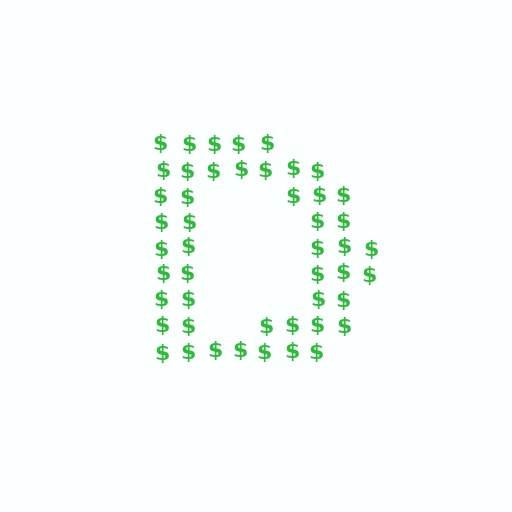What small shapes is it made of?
It is made of small dollar signs.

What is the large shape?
The large shape is the letter D.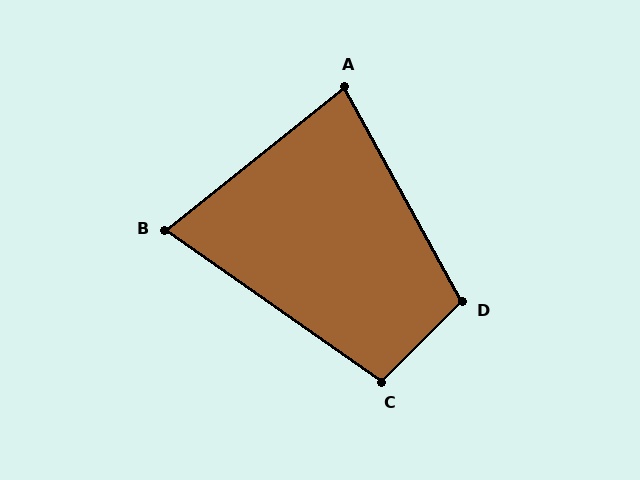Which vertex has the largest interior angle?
D, at approximately 106 degrees.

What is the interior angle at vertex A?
Approximately 80 degrees (acute).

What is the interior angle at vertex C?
Approximately 100 degrees (obtuse).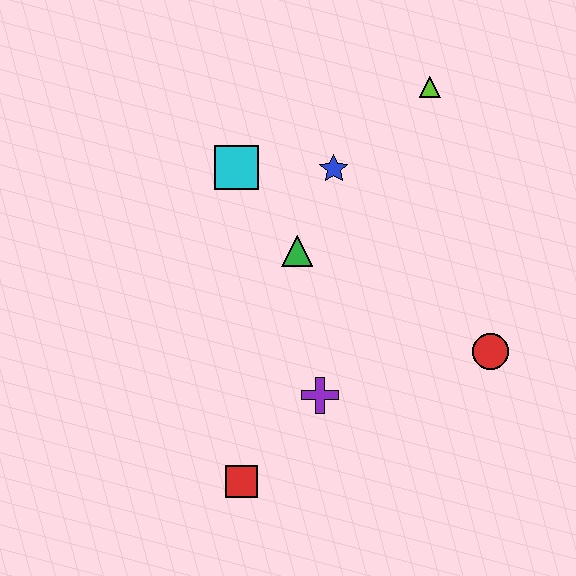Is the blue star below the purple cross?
No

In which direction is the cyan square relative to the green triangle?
The cyan square is above the green triangle.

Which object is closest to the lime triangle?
The blue star is closest to the lime triangle.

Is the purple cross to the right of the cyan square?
Yes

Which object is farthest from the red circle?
The cyan square is farthest from the red circle.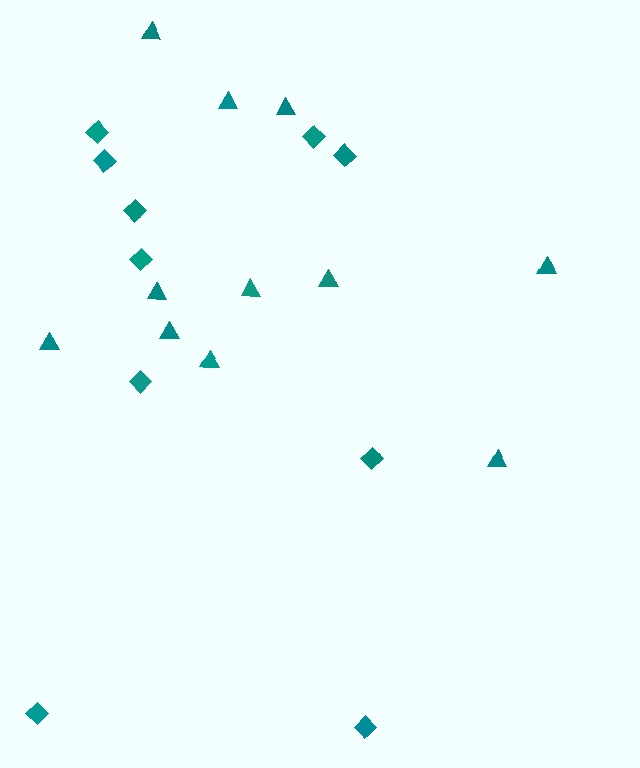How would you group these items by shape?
There are 2 groups: one group of triangles (11) and one group of diamonds (10).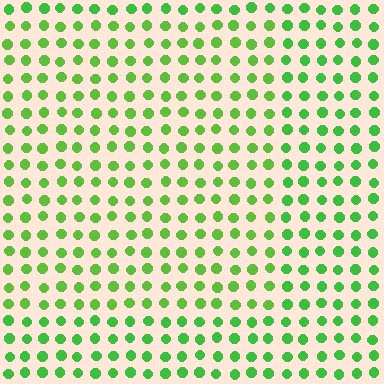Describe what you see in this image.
The image is filled with small green elements in a uniform arrangement. A rectangle-shaped region is visible where the elements are tinted to a slightly different hue, forming a subtle color boundary.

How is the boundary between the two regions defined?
The boundary is defined purely by a slight shift in hue (about 18 degrees). Spacing, size, and orientation are identical on both sides.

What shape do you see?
I see a rectangle.